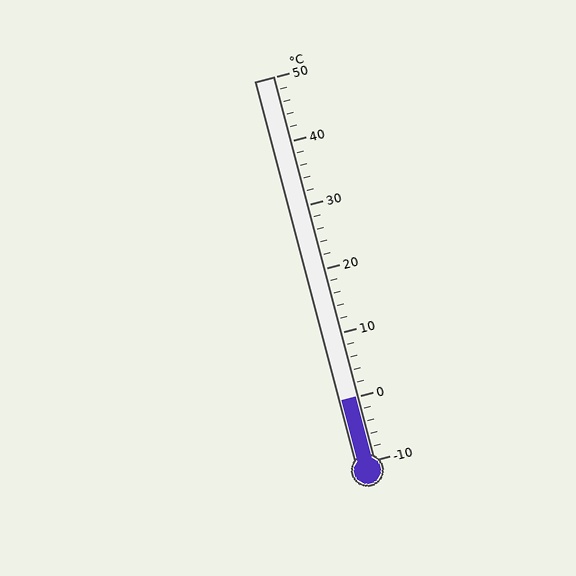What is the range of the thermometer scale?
The thermometer scale ranges from -10°C to 50°C.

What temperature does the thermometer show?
The thermometer shows approximately 0°C.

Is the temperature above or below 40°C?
The temperature is below 40°C.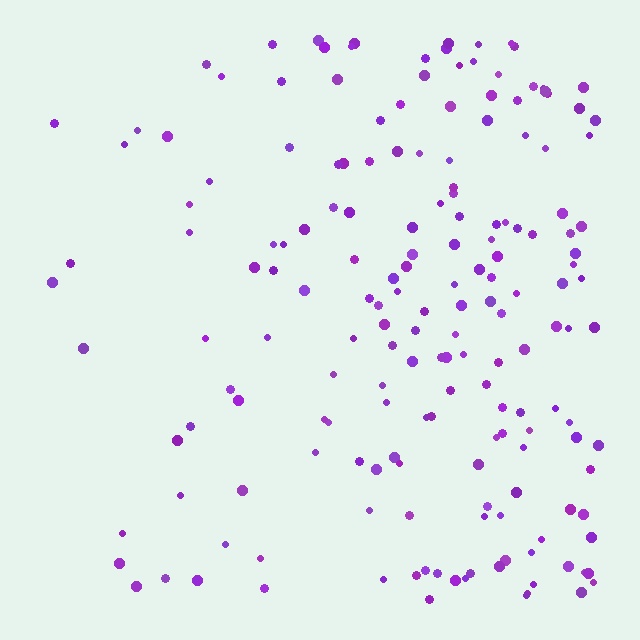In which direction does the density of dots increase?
From left to right, with the right side densest.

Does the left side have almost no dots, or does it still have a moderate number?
Still a moderate number, just noticeably fewer than the right.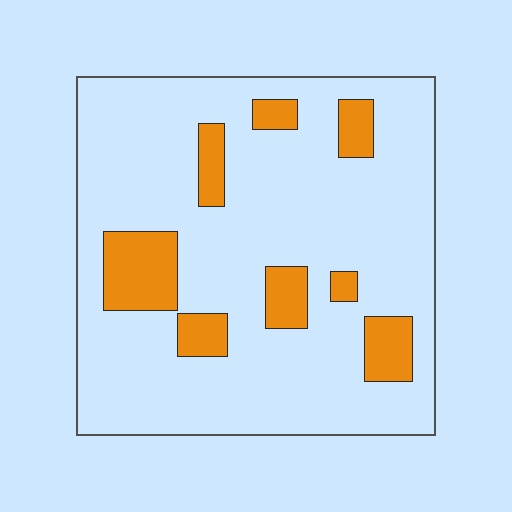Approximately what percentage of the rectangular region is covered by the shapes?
Approximately 15%.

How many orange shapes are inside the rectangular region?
8.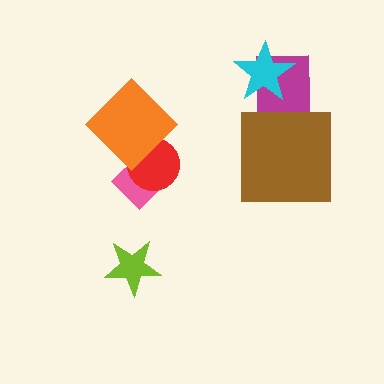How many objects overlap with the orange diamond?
2 objects overlap with the orange diamond.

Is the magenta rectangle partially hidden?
Yes, it is partially covered by another shape.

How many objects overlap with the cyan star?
1 object overlaps with the cyan star.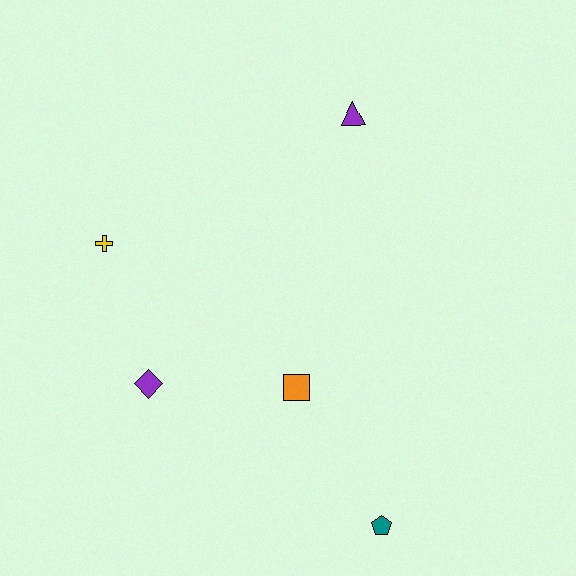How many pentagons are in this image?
There is 1 pentagon.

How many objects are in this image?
There are 5 objects.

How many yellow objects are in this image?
There is 1 yellow object.